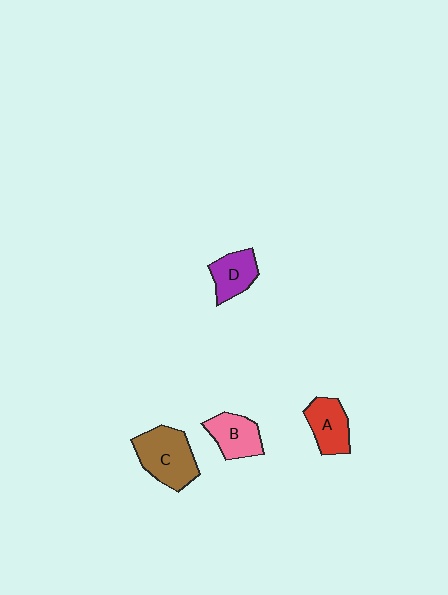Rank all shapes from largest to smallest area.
From largest to smallest: C (brown), A (red), B (pink), D (purple).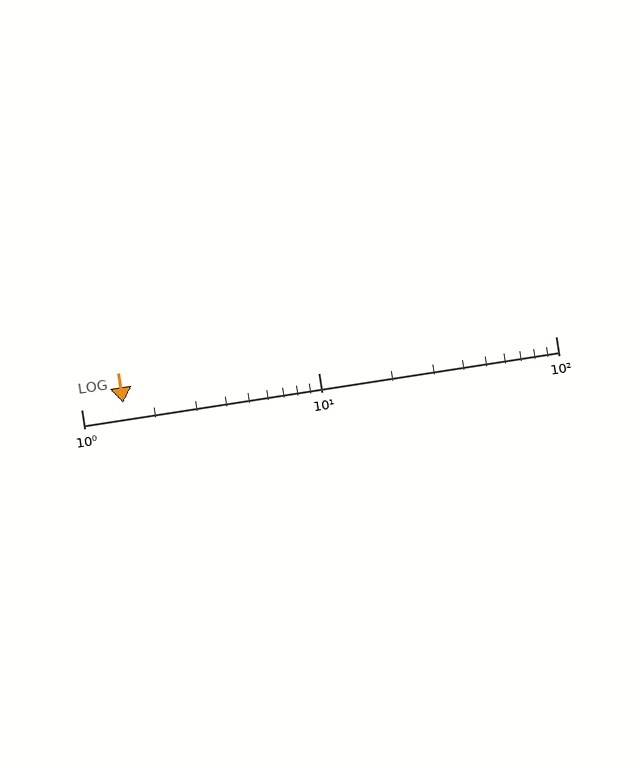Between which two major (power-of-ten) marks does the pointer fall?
The pointer is between 1 and 10.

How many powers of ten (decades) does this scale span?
The scale spans 2 decades, from 1 to 100.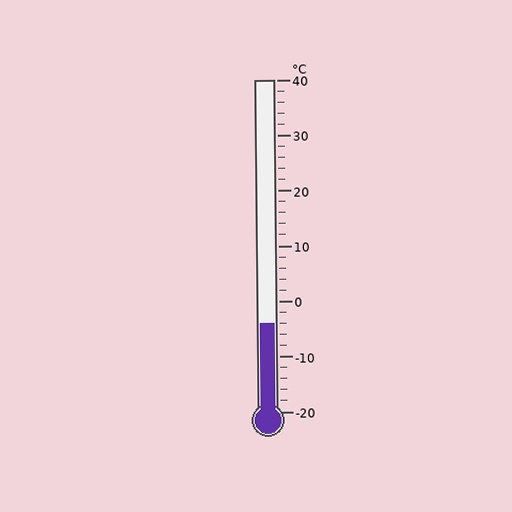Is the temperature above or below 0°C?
The temperature is below 0°C.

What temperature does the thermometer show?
The thermometer shows approximately -4°C.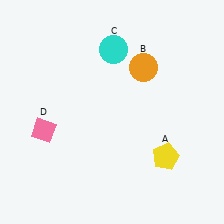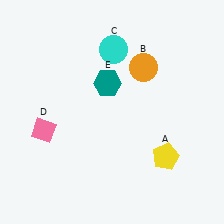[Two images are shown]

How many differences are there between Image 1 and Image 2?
There is 1 difference between the two images.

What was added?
A teal hexagon (E) was added in Image 2.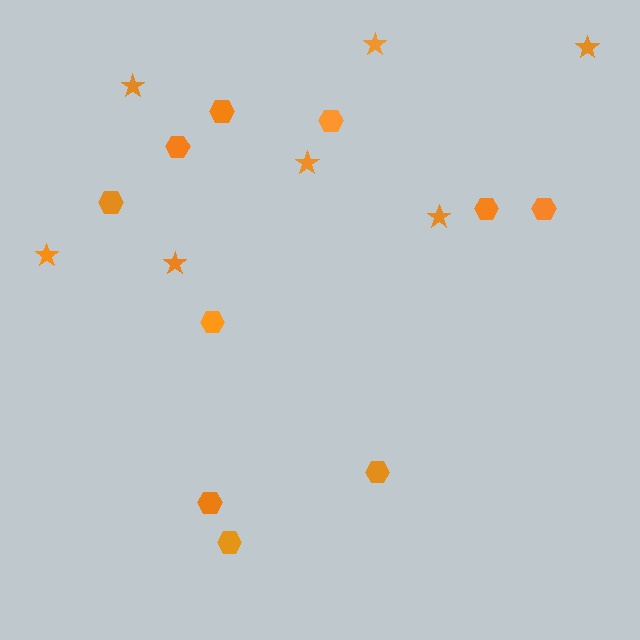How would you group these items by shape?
There are 2 groups: one group of hexagons (10) and one group of stars (7).